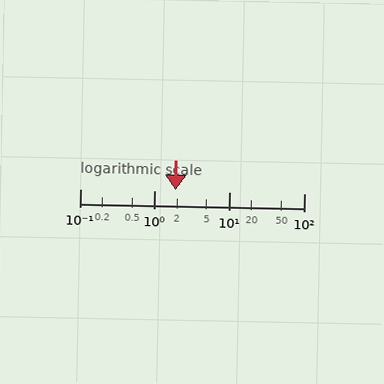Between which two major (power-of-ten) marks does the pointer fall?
The pointer is between 1 and 10.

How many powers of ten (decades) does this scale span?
The scale spans 3 decades, from 0.1 to 100.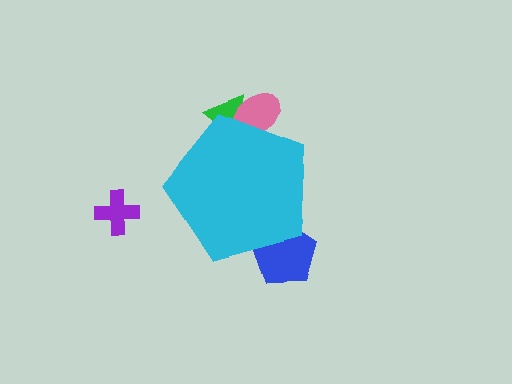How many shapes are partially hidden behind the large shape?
3 shapes are partially hidden.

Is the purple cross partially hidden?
No, the purple cross is fully visible.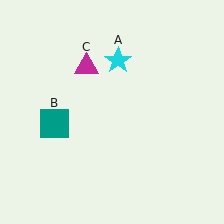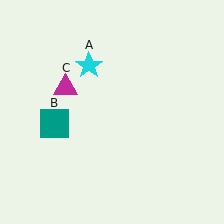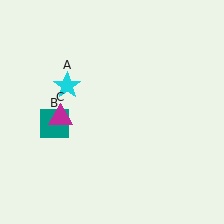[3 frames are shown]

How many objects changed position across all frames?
2 objects changed position: cyan star (object A), magenta triangle (object C).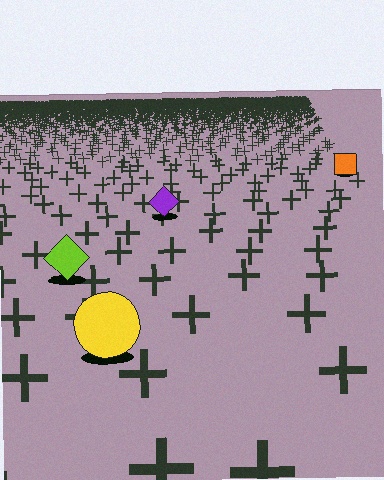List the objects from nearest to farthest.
From nearest to farthest: the yellow circle, the lime diamond, the purple diamond, the orange square.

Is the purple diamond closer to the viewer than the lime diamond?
No. The lime diamond is closer — you can tell from the texture gradient: the ground texture is coarser near it.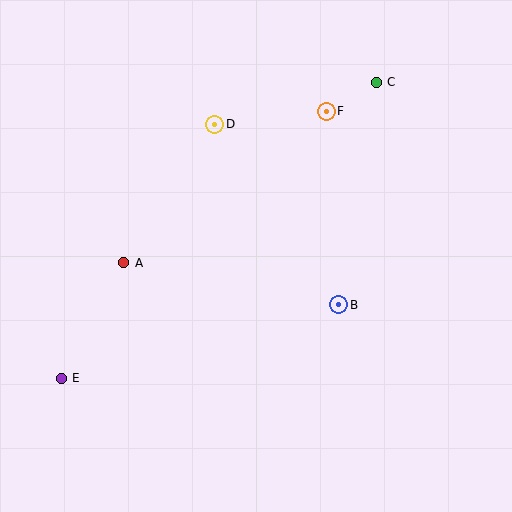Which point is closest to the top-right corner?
Point C is closest to the top-right corner.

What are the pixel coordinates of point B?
Point B is at (339, 305).